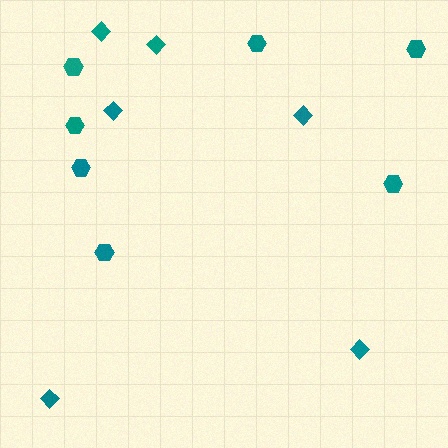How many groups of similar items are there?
There are 2 groups: one group of hexagons (7) and one group of diamonds (6).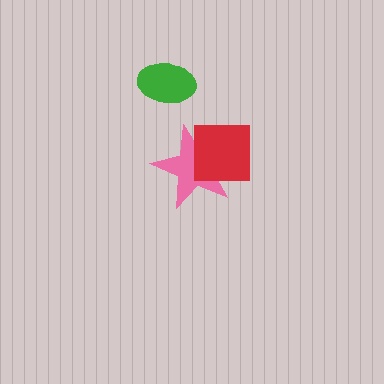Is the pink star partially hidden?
Yes, it is partially covered by another shape.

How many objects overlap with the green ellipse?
0 objects overlap with the green ellipse.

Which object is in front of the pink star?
The red square is in front of the pink star.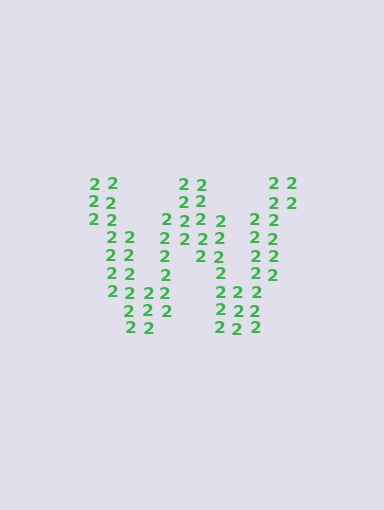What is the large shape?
The large shape is the letter W.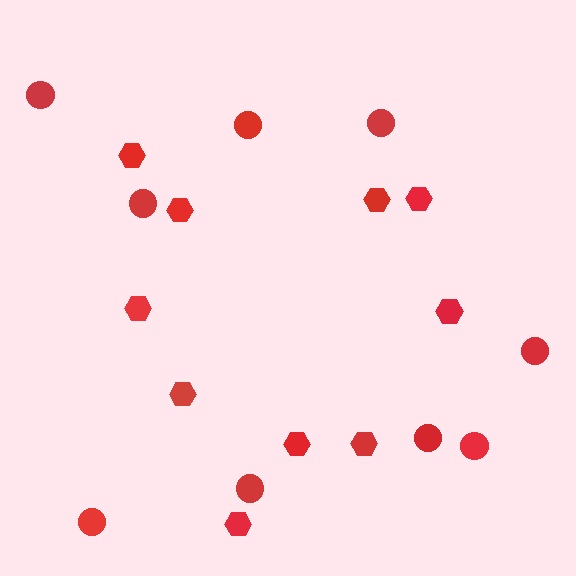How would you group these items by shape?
There are 2 groups: one group of hexagons (10) and one group of circles (9).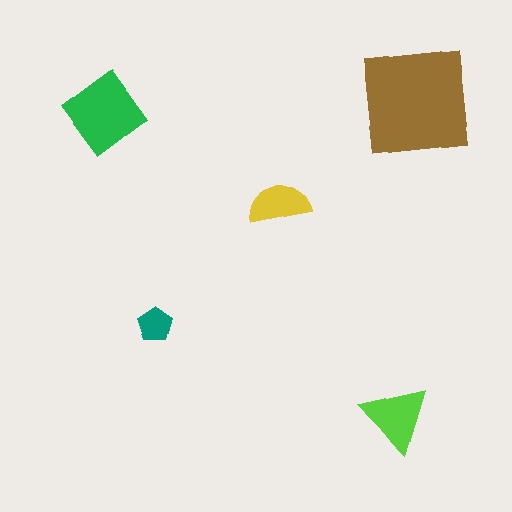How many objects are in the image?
There are 5 objects in the image.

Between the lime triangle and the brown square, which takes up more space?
The brown square.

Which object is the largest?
The brown square.